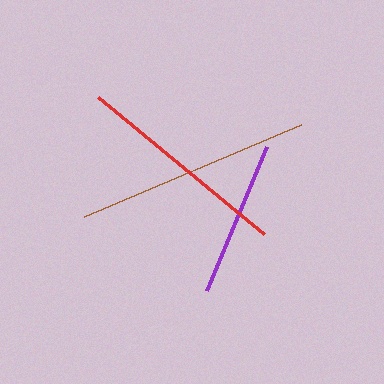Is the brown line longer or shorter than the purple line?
The brown line is longer than the purple line.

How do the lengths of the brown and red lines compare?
The brown and red lines are approximately the same length.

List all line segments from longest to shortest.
From longest to shortest: brown, red, purple.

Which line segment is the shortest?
The purple line is the shortest at approximately 156 pixels.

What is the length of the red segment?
The red segment is approximately 215 pixels long.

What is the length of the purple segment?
The purple segment is approximately 156 pixels long.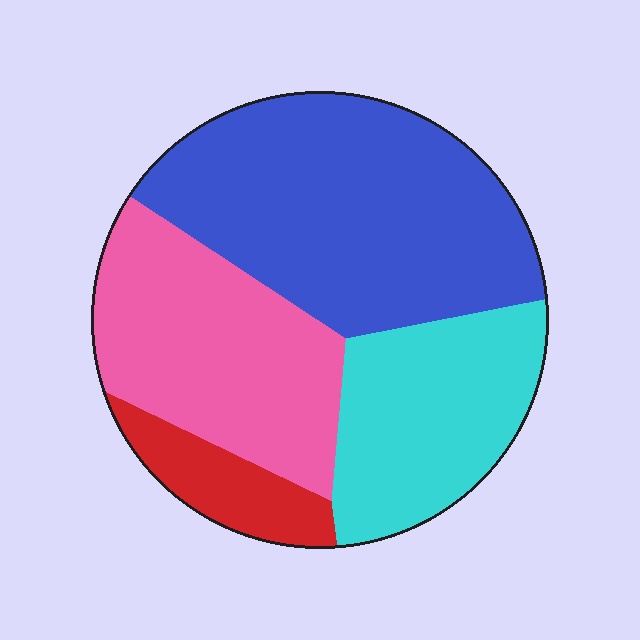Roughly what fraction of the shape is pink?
Pink covers about 30% of the shape.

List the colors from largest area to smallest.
From largest to smallest: blue, pink, cyan, red.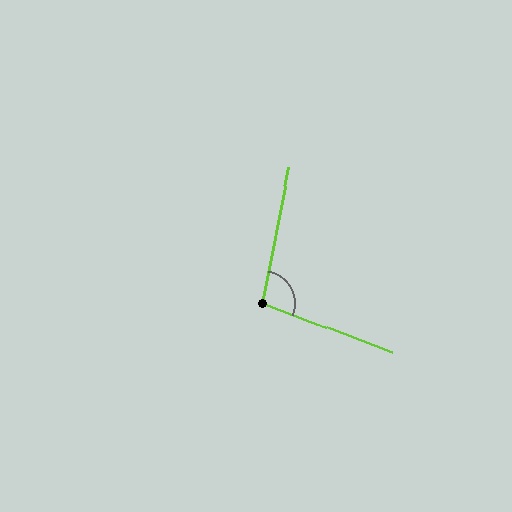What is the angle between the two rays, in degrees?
Approximately 100 degrees.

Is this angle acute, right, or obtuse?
It is obtuse.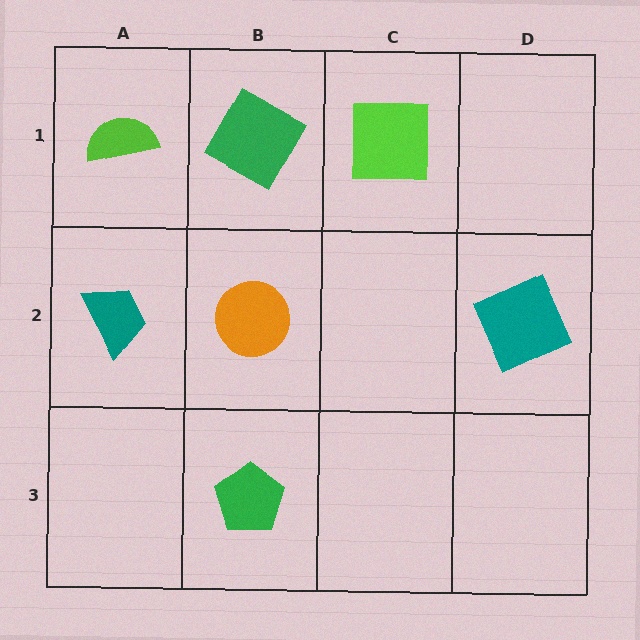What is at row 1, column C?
A lime square.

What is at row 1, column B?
A green square.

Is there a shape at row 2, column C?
No, that cell is empty.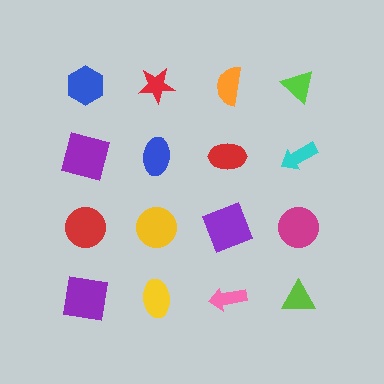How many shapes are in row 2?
4 shapes.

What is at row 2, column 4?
A cyan arrow.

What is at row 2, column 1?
A purple square.